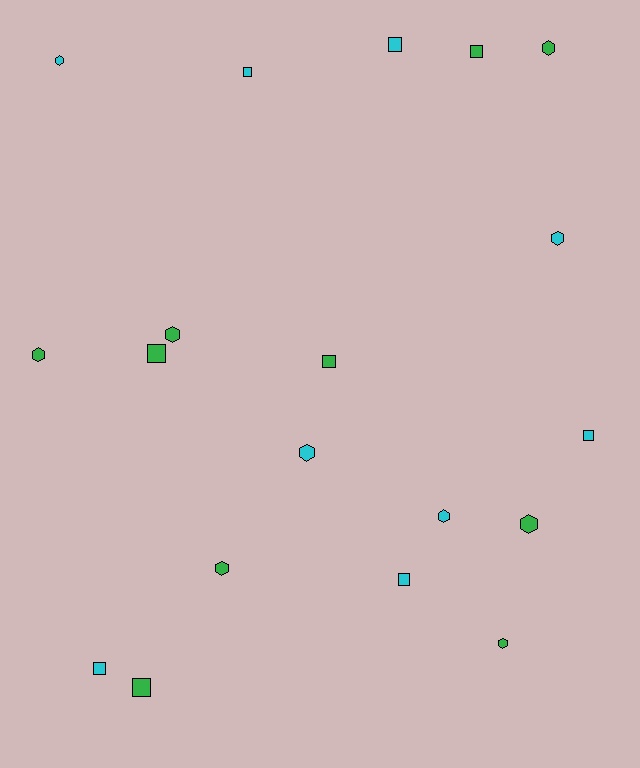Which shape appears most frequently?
Hexagon, with 10 objects.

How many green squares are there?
There are 4 green squares.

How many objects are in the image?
There are 19 objects.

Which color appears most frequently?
Green, with 10 objects.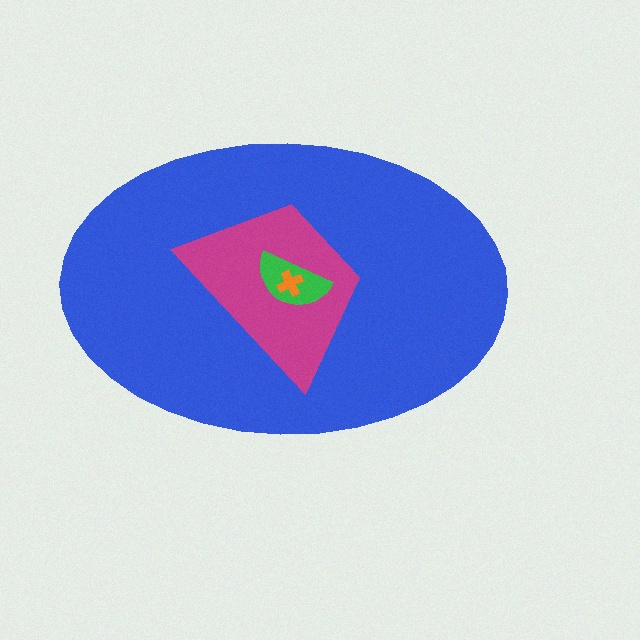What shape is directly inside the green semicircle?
The orange cross.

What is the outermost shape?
The blue ellipse.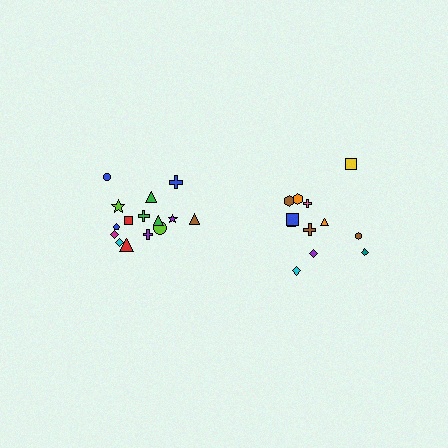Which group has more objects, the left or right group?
The left group.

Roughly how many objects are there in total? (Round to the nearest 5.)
Roughly 25 objects in total.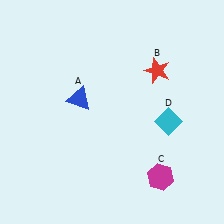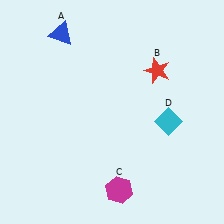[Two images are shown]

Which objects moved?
The objects that moved are: the blue triangle (A), the magenta hexagon (C).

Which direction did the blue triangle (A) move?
The blue triangle (A) moved up.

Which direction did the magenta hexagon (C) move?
The magenta hexagon (C) moved left.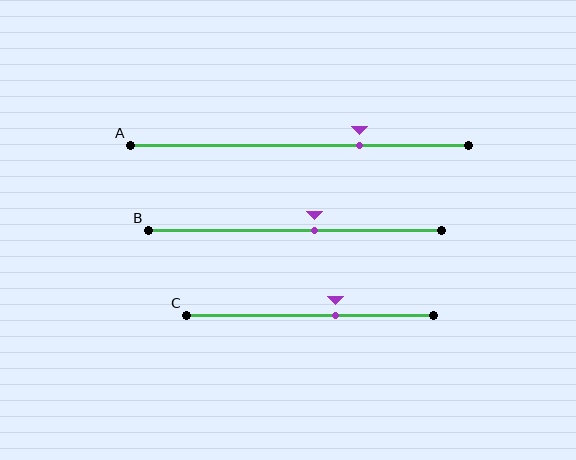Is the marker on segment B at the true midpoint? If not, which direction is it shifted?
No, the marker on segment B is shifted to the right by about 7% of the segment length.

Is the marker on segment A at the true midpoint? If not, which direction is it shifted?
No, the marker on segment A is shifted to the right by about 18% of the segment length.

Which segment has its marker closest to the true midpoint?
Segment B has its marker closest to the true midpoint.